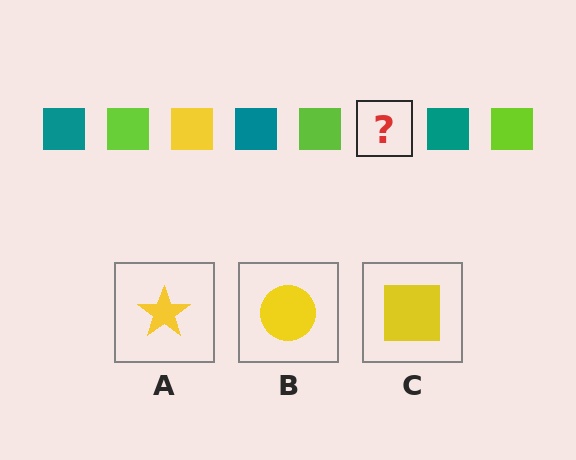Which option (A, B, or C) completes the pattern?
C.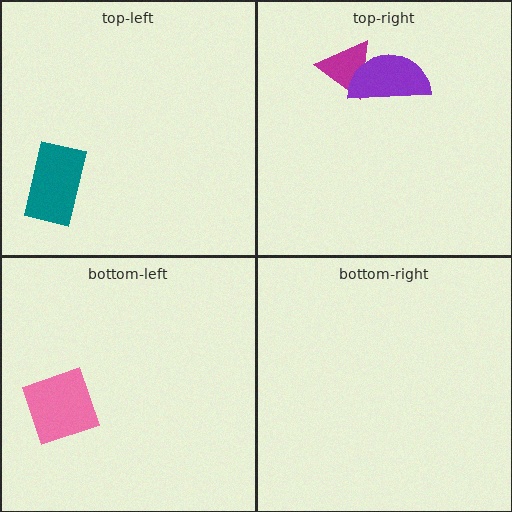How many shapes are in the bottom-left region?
1.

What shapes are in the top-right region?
The magenta triangle, the purple semicircle.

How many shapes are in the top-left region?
1.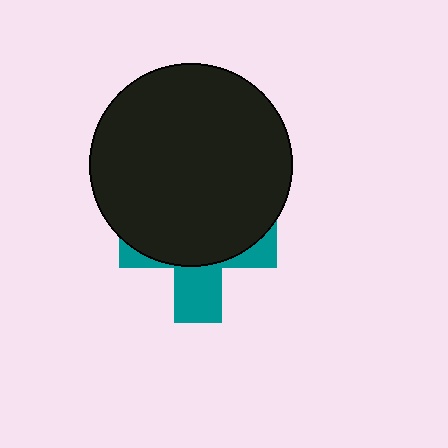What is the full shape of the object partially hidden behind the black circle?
The partially hidden object is a teal cross.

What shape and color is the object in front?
The object in front is a black circle.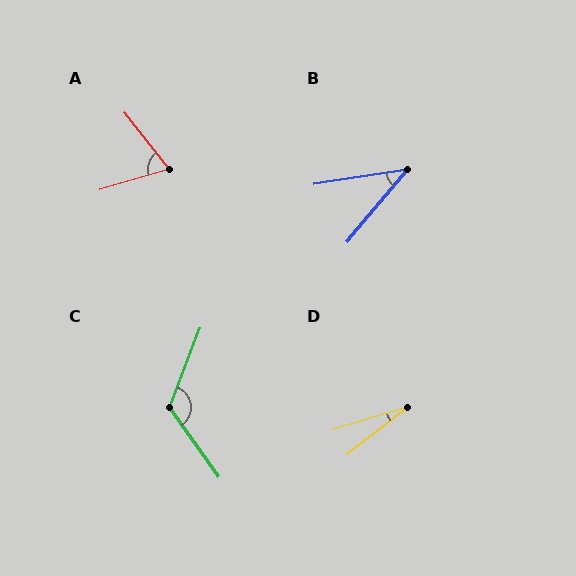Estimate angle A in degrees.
Approximately 68 degrees.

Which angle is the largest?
C, at approximately 124 degrees.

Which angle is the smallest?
D, at approximately 21 degrees.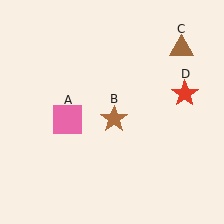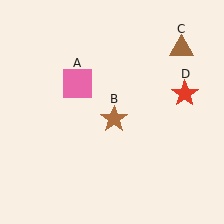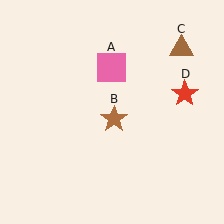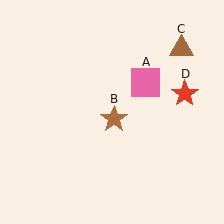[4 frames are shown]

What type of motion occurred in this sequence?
The pink square (object A) rotated clockwise around the center of the scene.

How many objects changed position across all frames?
1 object changed position: pink square (object A).